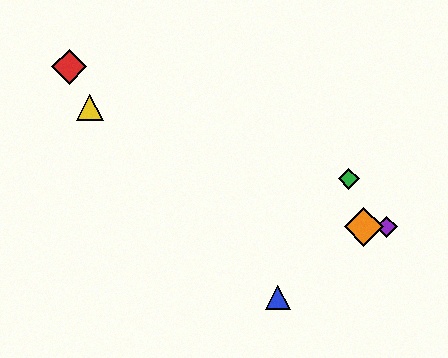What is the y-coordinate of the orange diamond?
The orange diamond is at y≈226.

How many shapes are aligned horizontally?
2 shapes (the purple diamond, the orange diamond) are aligned horizontally.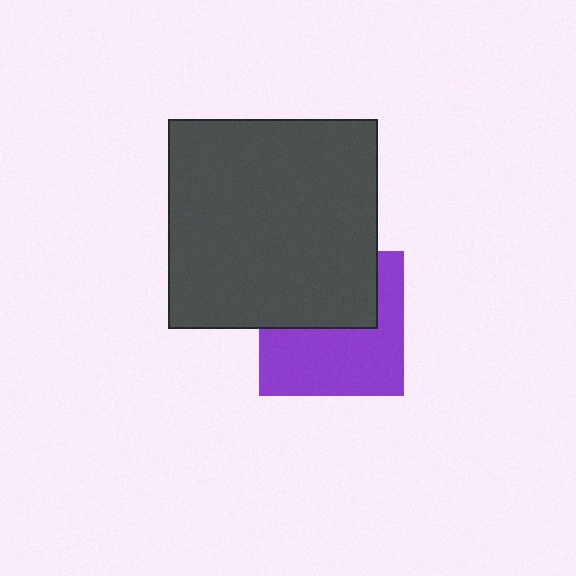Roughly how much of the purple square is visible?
About half of it is visible (roughly 56%).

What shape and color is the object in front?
The object in front is a dark gray square.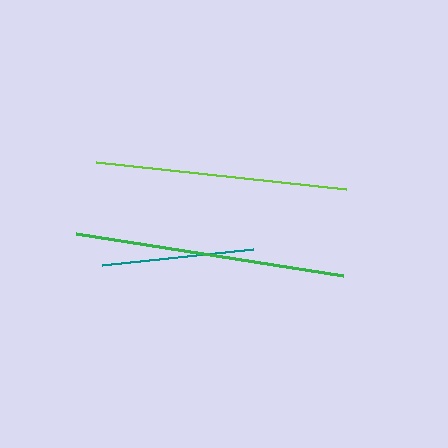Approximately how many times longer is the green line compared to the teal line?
The green line is approximately 1.8 times the length of the teal line.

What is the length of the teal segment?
The teal segment is approximately 151 pixels long.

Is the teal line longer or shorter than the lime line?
The lime line is longer than the teal line.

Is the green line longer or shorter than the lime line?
The green line is longer than the lime line.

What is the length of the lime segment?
The lime segment is approximately 251 pixels long.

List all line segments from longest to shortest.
From longest to shortest: green, lime, teal.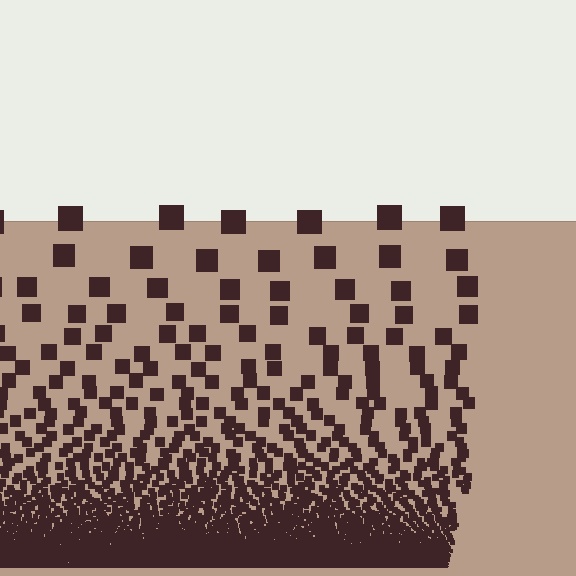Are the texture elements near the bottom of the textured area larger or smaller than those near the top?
Smaller. The gradient is inverted — elements near the bottom are smaller and denser.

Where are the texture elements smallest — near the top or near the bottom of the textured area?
Near the bottom.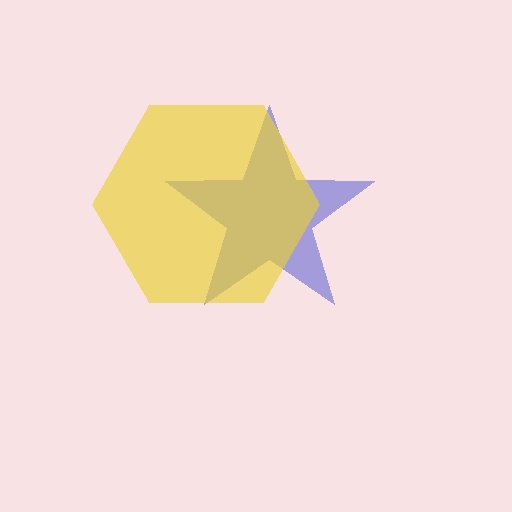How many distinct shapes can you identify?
There are 2 distinct shapes: a blue star, a yellow hexagon.